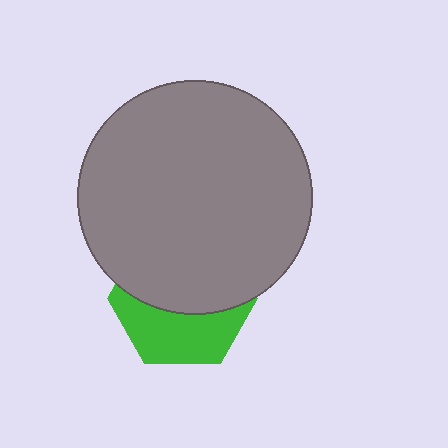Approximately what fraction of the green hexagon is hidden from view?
Roughly 58% of the green hexagon is hidden behind the gray circle.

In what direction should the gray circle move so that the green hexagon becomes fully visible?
The gray circle should move up. That is the shortest direction to clear the overlap and leave the green hexagon fully visible.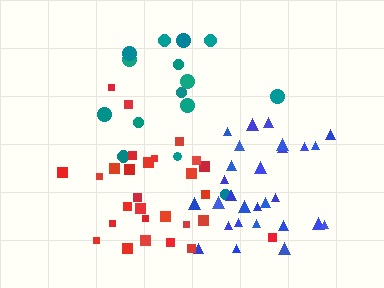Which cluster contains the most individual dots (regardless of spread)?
Blue (29).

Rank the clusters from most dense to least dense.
red, blue, teal.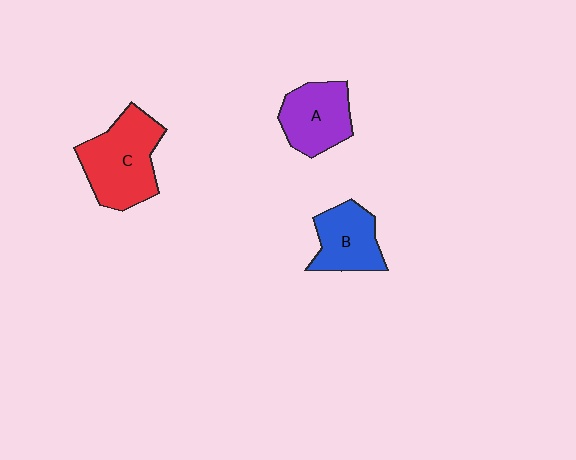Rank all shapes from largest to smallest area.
From largest to smallest: C (red), A (purple), B (blue).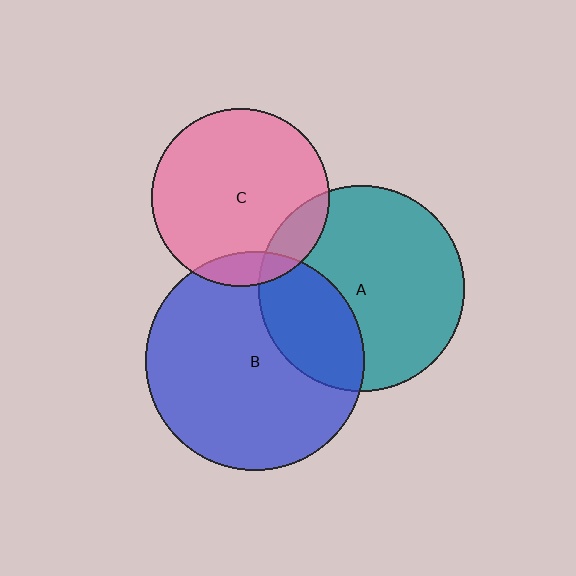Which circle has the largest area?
Circle B (blue).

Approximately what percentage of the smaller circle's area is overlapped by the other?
Approximately 15%.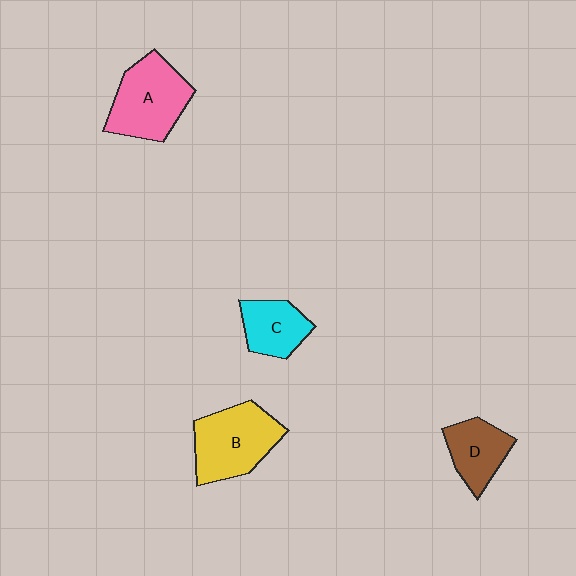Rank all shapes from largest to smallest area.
From largest to smallest: B (yellow), A (pink), D (brown), C (cyan).